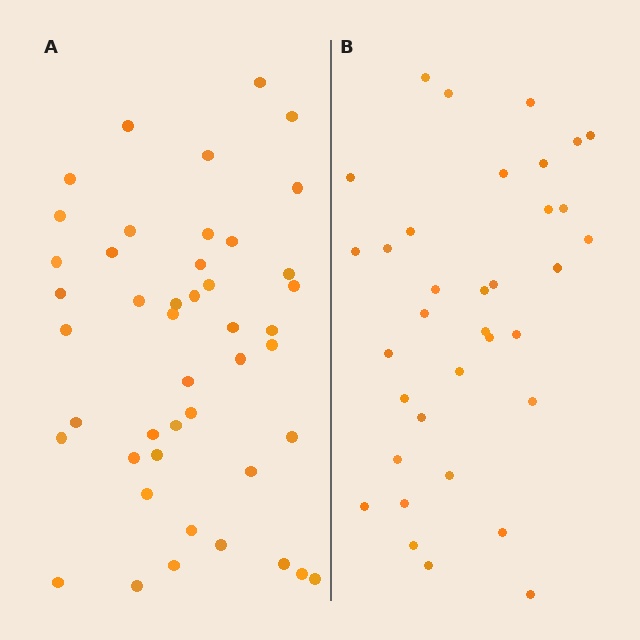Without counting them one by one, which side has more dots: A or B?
Region A (the left region) has more dots.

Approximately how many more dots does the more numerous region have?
Region A has roughly 10 or so more dots than region B.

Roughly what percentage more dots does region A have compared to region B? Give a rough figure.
About 30% more.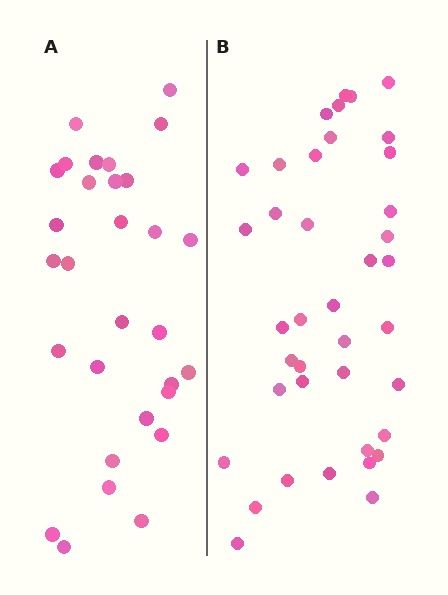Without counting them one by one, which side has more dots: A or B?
Region B (the right region) has more dots.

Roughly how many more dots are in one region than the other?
Region B has roughly 8 or so more dots than region A.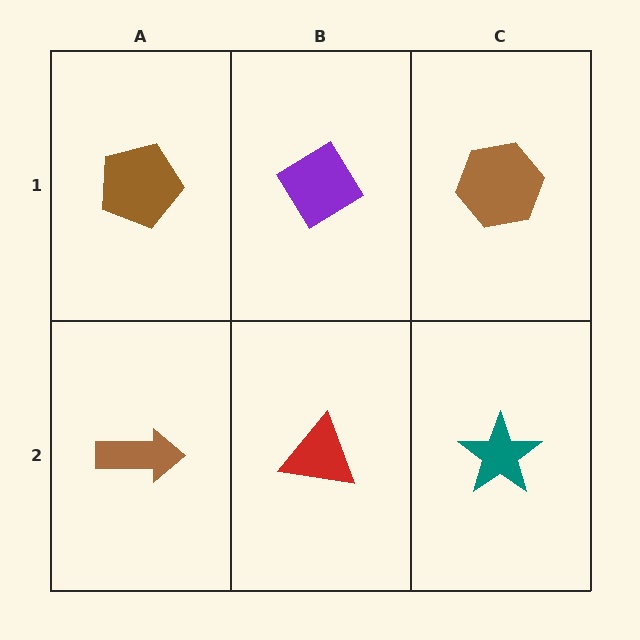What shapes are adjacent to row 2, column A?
A brown pentagon (row 1, column A), a red triangle (row 2, column B).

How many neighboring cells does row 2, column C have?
2.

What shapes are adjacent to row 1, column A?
A brown arrow (row 2, column A), a purple diamond (row 1, column B).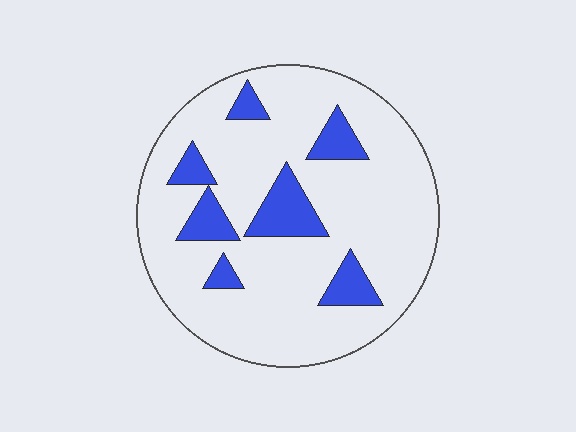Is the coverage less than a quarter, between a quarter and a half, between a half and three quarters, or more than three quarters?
Less than a quarter.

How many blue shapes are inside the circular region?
7.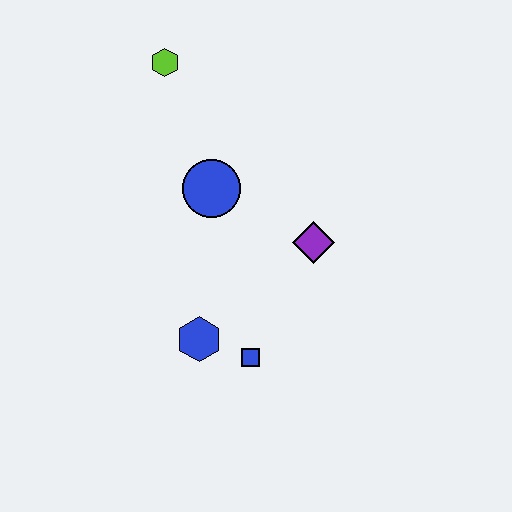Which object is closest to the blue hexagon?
The blue square is closest to the blue hexagon.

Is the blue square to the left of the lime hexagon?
No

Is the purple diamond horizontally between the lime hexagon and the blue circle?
No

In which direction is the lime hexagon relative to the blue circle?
The lime hexagon is above the blue circle.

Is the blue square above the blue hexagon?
No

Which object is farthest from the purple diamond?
The lime hexagon is farthest from the purple diamond.